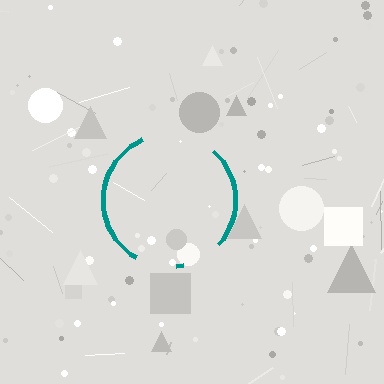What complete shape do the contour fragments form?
The contour fragments form a circle.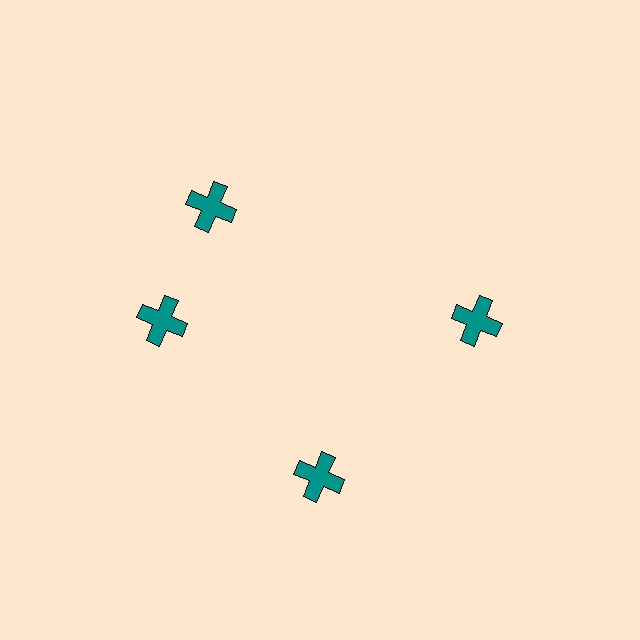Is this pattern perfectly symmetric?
No. The 4 teal crosses are arranged in a ring, but one element near the 12 o'clock position is rotated out of alignment along the ring, breaking the 4-fold rotational symmetry.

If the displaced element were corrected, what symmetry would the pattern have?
It would have 4-fold rotational symmetry — the pattern would map onto itself every 90 degrees.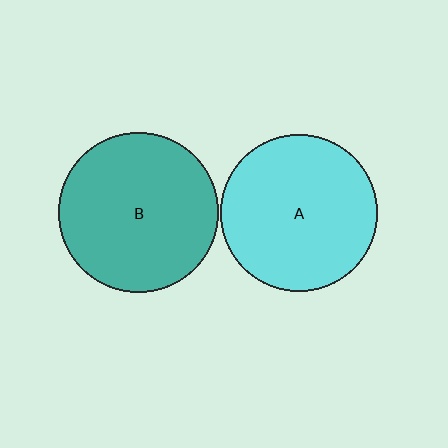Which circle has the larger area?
Circle B (teal).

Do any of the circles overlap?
No, none of the circles overlap.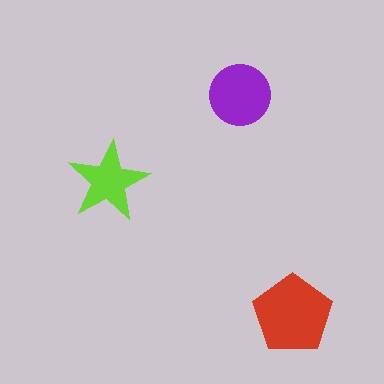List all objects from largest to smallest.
The red pentagon, the purple circle, the lime star.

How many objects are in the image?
There are 3 objects in the image.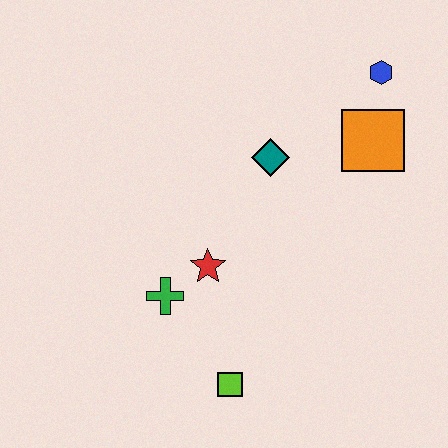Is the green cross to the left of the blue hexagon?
Yes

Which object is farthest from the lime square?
The blue hexagon is farthest from the lime square.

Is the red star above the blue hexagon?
No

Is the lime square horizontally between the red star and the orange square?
Yes